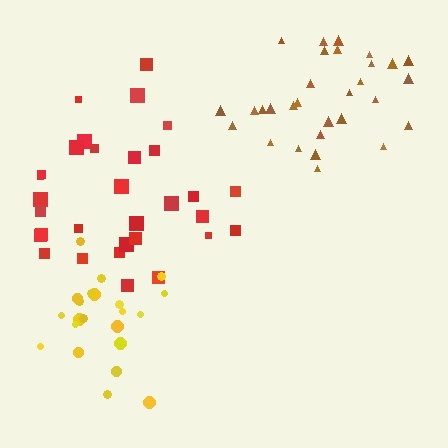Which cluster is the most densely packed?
Brown.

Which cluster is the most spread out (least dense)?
Red.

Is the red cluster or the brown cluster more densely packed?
Brown.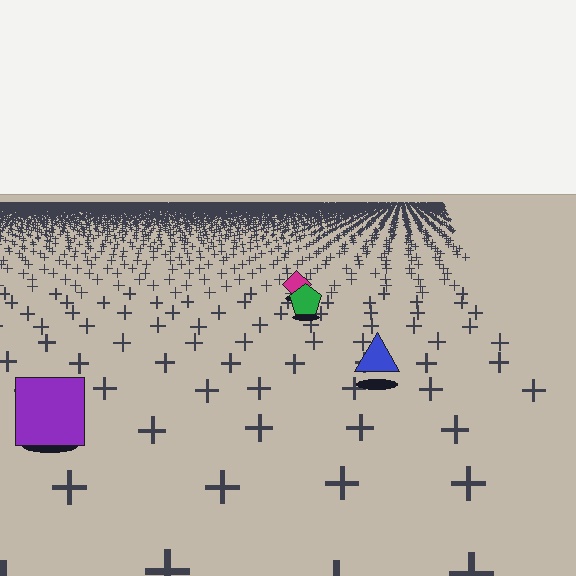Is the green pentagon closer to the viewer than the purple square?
No. The purple square is closer — you can tell from the texture gradient: the ground texture is coarser near it.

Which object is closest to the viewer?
The purple square is closest. The texture marks near it are larger and more spread out.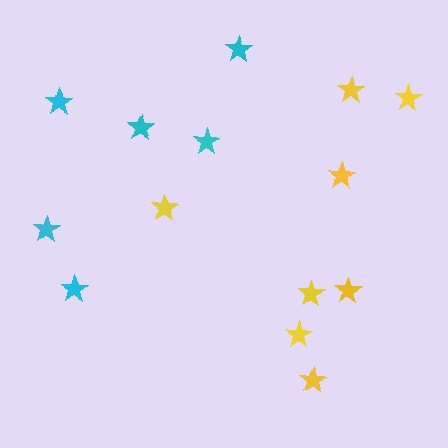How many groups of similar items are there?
There are 2 groups: one group of yellow stars (8) and one group of cyan stars (6).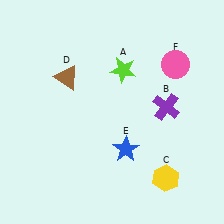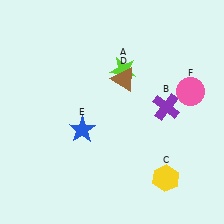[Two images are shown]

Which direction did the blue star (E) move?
The blue star (E) moved left.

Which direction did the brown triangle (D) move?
The brown triangle (D) moved right.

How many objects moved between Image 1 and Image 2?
3 objects moved between the two images.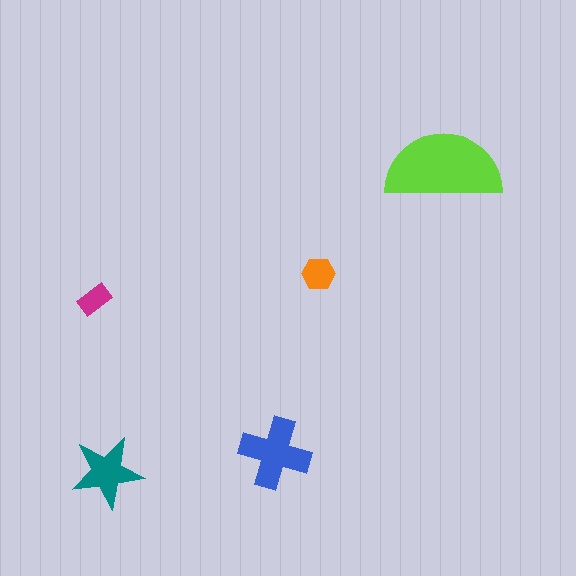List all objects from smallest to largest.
The magenta rectangle, the orange hexagon, the teal star, the blue cross, the lime semicircle.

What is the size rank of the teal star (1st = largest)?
3rd.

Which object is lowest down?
The teal star is bottommost.